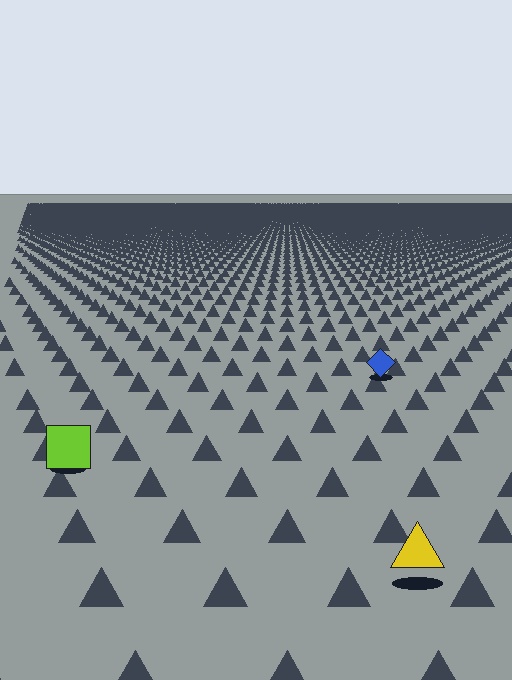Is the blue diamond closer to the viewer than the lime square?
No. The lime square is closer — you can tell from the texture gradient: the ground texture is coarser near it.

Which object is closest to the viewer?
The yellow triangle is closest. The texture marks near it are larger and more spread out.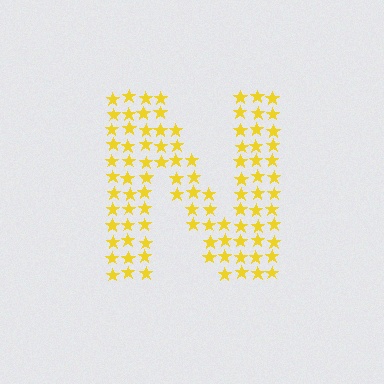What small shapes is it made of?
It is made of small stars.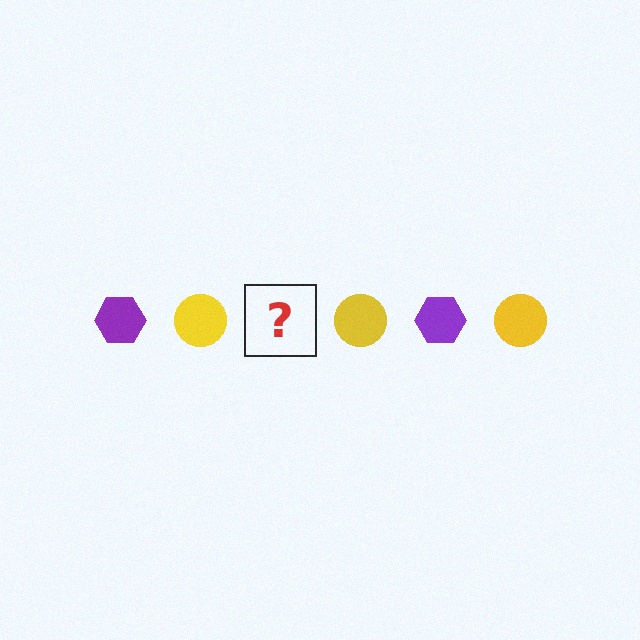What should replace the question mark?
The question mark should be replaced with a purple hexagon.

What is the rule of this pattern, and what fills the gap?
The rule is that the pattern alternates between purple hexagon and yellow circle. The gap should be filled with a purple hexagon.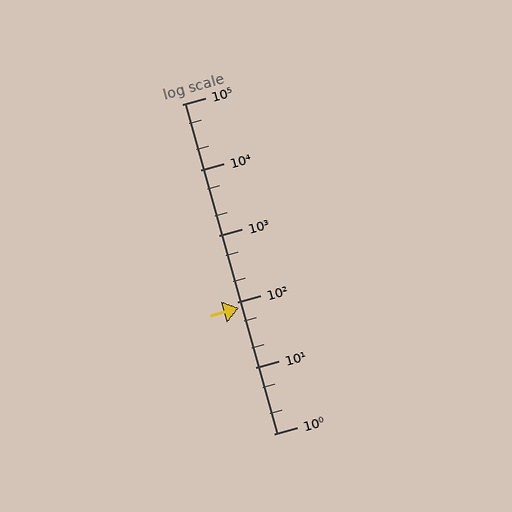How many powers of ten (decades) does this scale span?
The scale spans 5 decades, from 1 to 100000.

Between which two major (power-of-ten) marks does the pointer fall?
The pointer is between 10 and 100.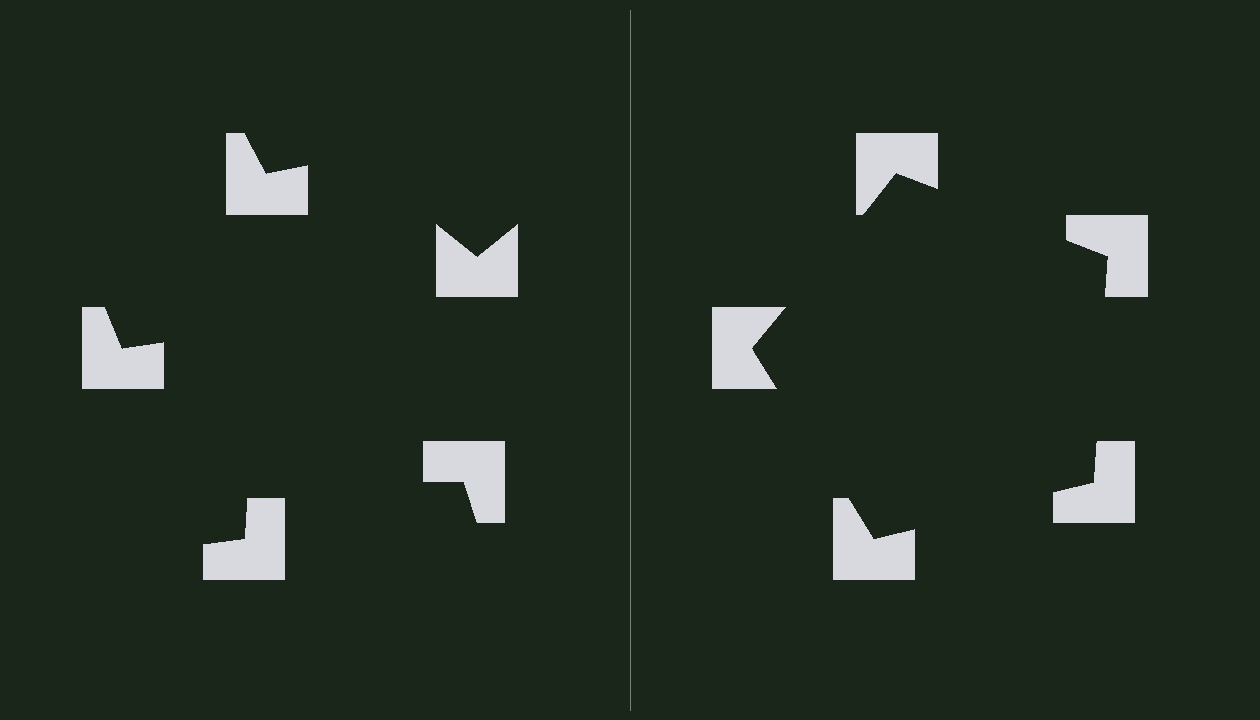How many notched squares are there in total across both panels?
10 — 5 on each side.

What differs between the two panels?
The notched squares are positioned identically on both sides; only the wedge orientations differ. On the right they align to a pentagon; on the left they are misaligned.